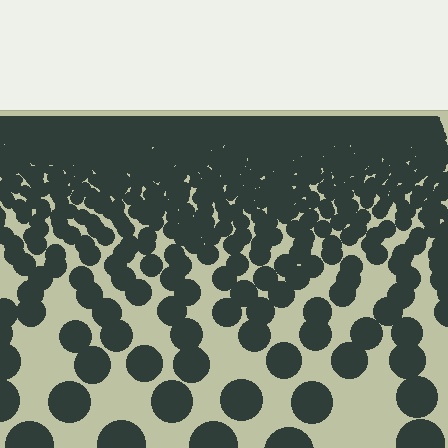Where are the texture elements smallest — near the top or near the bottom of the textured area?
Near the top.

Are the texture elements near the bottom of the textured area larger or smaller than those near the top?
Larger. Near the bottom, elements are closer to the viewer and appear at a bigger on-screen size.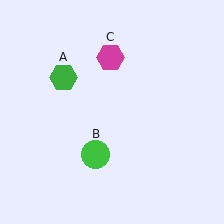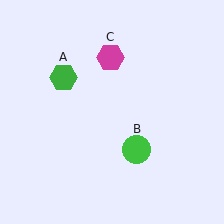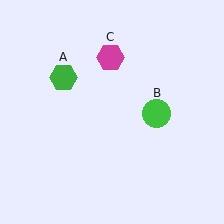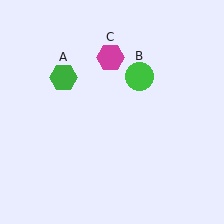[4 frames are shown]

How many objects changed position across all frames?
1 object changed position: green circle (object B).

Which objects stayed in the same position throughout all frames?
Green hexagon (object A) and magenta hexagon (object C) remained stationary.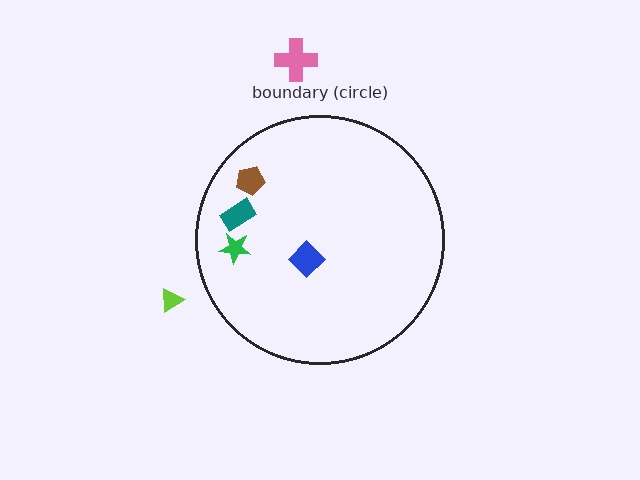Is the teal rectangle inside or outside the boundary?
Inside.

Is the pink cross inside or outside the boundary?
Outside.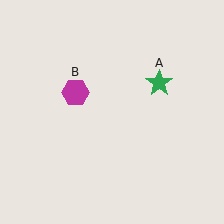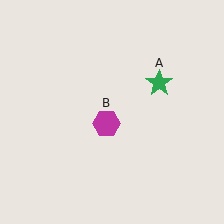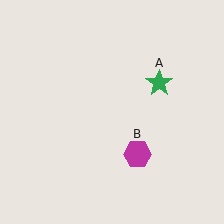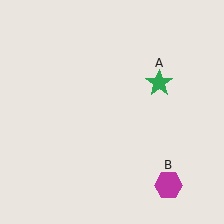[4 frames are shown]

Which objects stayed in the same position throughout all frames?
Green star (object A) remained stationary.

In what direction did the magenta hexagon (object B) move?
The magenta hexagon (object B) moved down and to the right.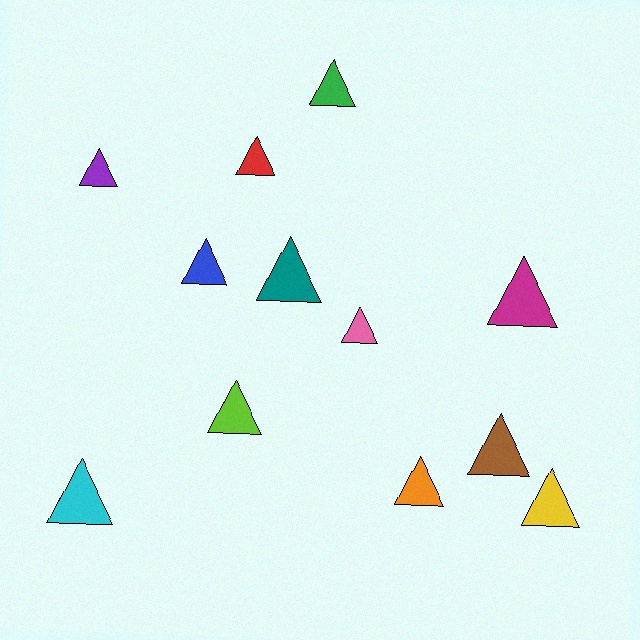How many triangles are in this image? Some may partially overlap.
There are 12 triangles.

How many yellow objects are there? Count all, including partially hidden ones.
There is 1 yellow object.